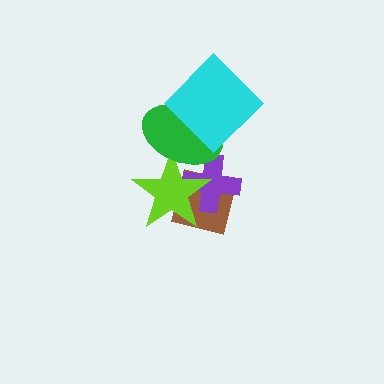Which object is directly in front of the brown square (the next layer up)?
The purple cross is directly in front of the brown square.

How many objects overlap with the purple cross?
3 objects overlap with the purple cross.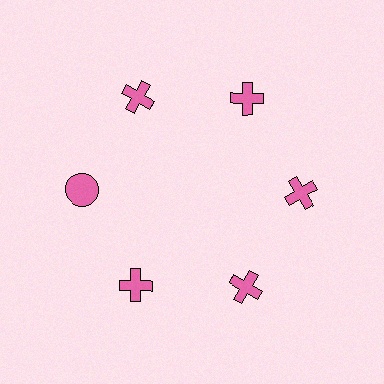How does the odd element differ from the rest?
It has a different shape: circle instead of cross.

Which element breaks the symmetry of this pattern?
The pink circle at roughly the 9 o'clock position breaks the symmetry. All other shapes are pink crosses.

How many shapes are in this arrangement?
There are 6 shapes arranged in a ring pattern.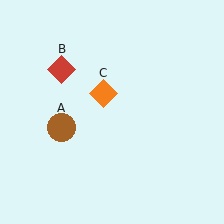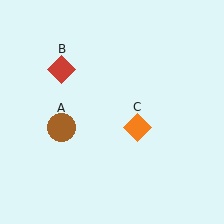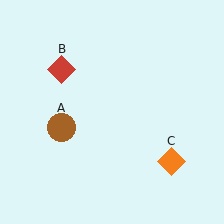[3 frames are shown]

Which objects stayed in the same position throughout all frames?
Brown circle (object A) and red diamond (object B) remained stationary.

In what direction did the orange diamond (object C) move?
The orange diamond (object C) moved down and to the right.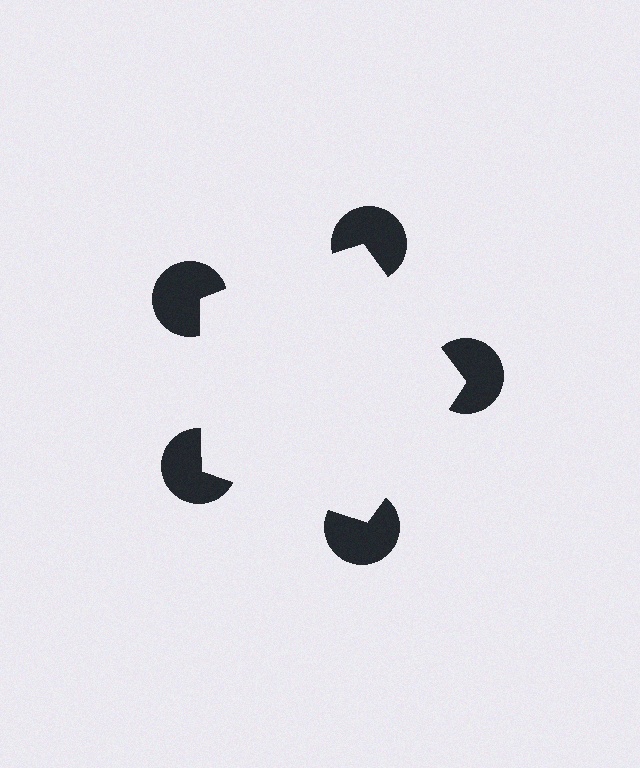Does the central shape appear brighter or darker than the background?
It typically appears slightly brighter than the background, even though no actual brightness change is drawn.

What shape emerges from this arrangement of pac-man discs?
An illusory pentagon — its edges are inferred from the aligned wedge cuts in the pac-man discs, not physically drawn.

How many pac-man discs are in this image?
There are 5 — one at each vertex of the illusory pentagon.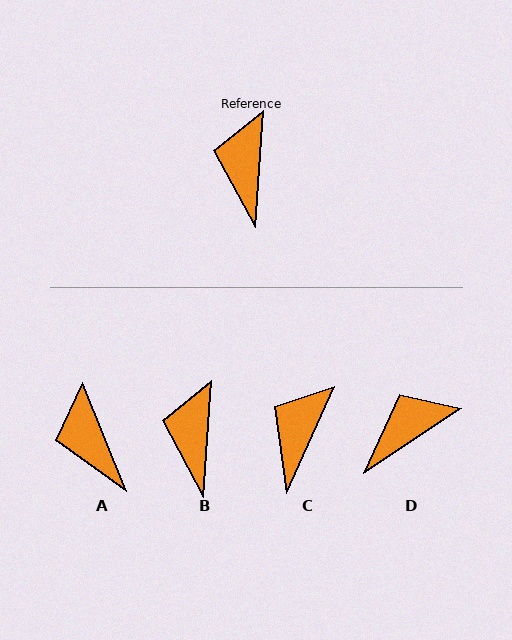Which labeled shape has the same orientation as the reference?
B.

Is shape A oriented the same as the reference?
No, it is off by about 26 degrees.